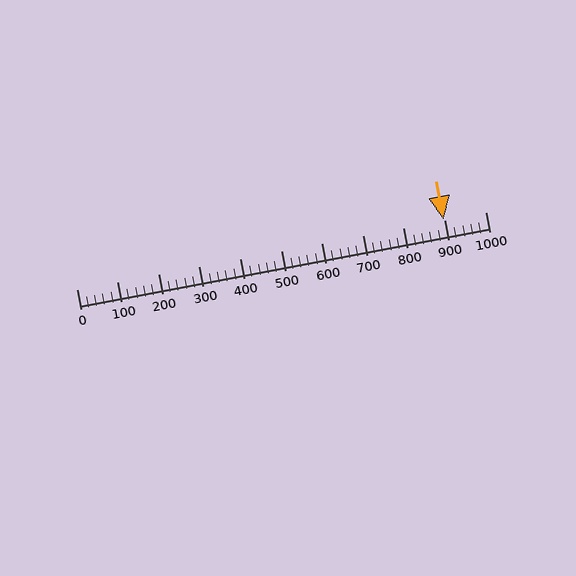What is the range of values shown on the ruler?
The ruler shows values from 0 to 1000.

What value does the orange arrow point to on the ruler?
The orange arrow points to approximately 898.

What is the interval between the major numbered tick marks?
The major tick marks are spaced 100 units apart.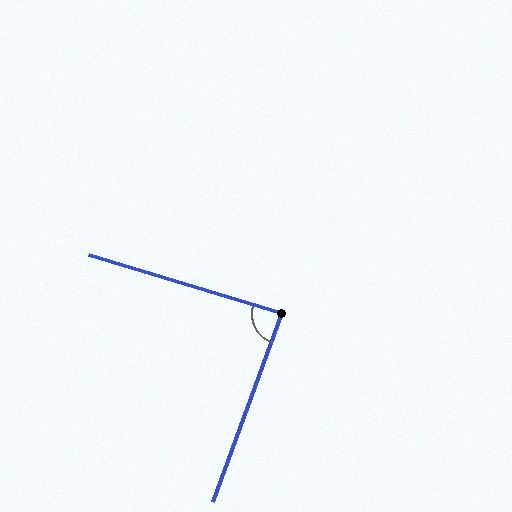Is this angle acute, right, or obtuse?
It is approximately a right angle.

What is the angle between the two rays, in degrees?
Approximately 87 degrees.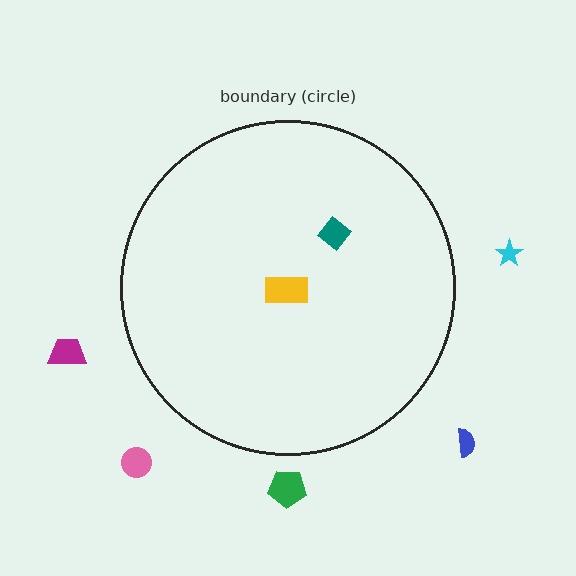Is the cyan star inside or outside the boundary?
Outside.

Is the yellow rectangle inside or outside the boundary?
Inside.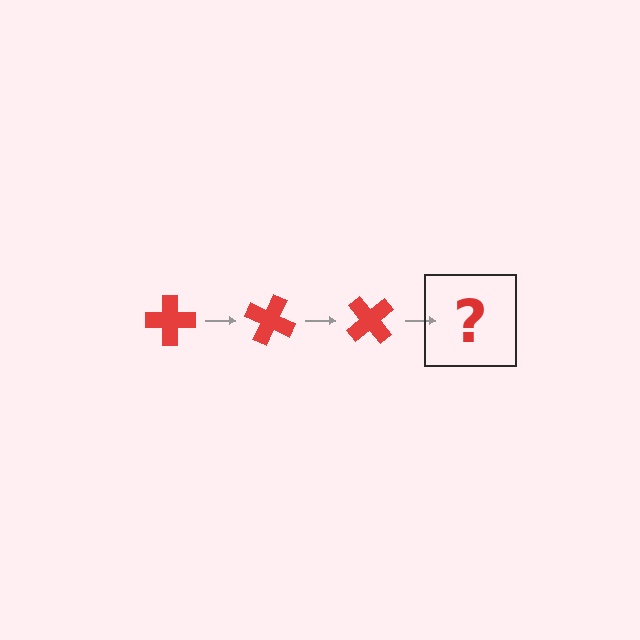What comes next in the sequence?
The next element should be a red cross rotated 75 degrees.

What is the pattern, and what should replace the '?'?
The pattern is that the cross rotates 25 degrees each step. The '?' should be a red cross rotated 75 degrees.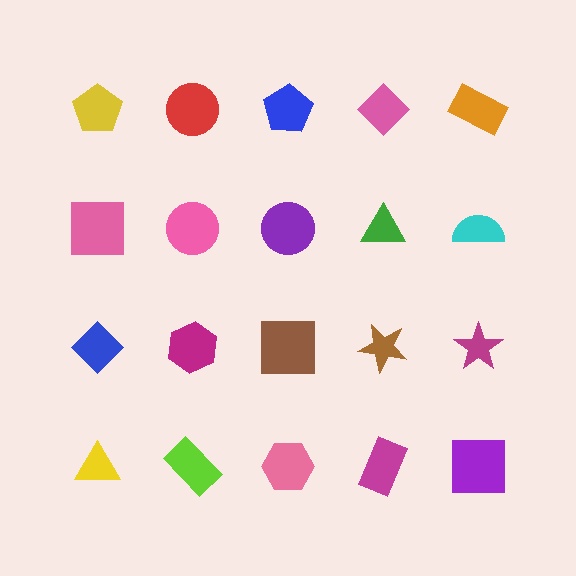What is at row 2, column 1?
A pink square.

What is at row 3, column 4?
A brown star.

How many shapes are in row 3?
5 shapes.